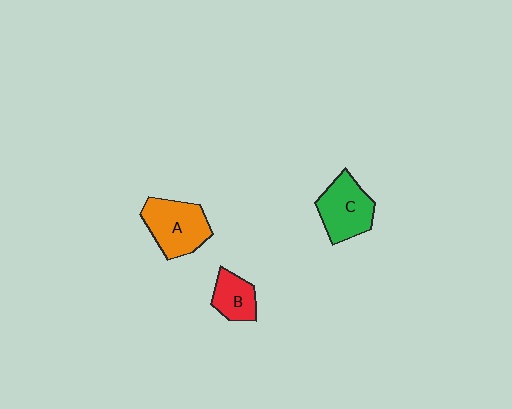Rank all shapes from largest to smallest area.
From largest to smallest: A (orange), C (green), B (red).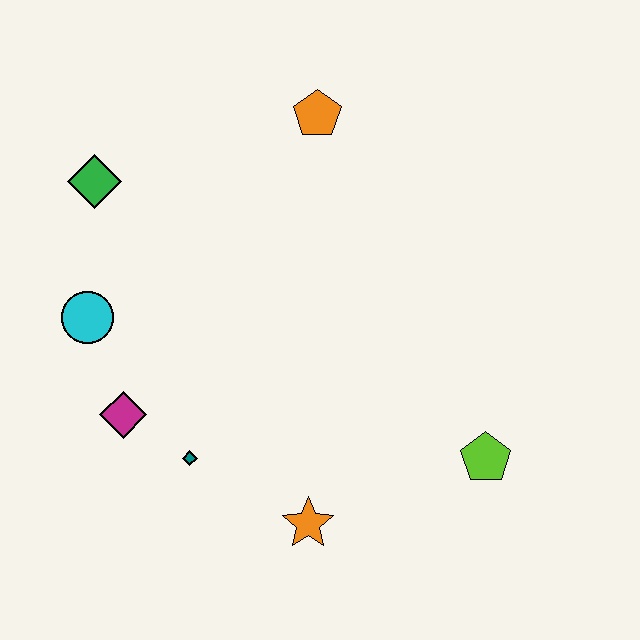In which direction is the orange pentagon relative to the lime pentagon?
The orange pentagon is above the lime pentagon.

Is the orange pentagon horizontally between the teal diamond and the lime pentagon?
Yes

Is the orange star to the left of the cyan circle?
No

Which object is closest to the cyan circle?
The magenta diamond is closest to the cyan circle.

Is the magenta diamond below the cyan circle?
Yes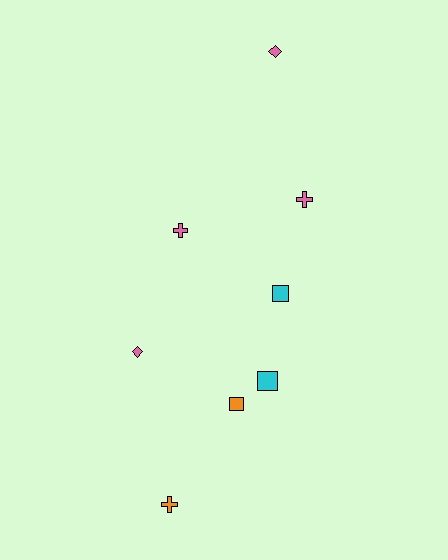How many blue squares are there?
There are no blue squares.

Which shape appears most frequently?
Square, with 3 objects.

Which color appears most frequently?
Pink, with 4 objects.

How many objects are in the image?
There are 8 objects.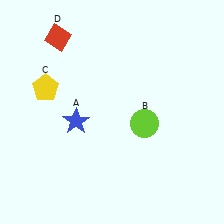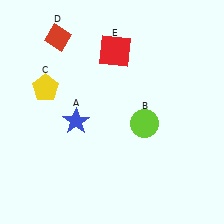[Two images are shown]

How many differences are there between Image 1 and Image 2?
There is 1 difference between the two images.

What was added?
A red square (E) was added in Image 2.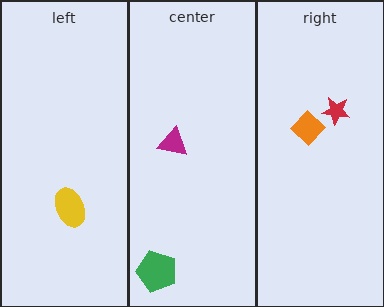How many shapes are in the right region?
2.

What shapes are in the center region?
The green pentagon, the magenta triangle.